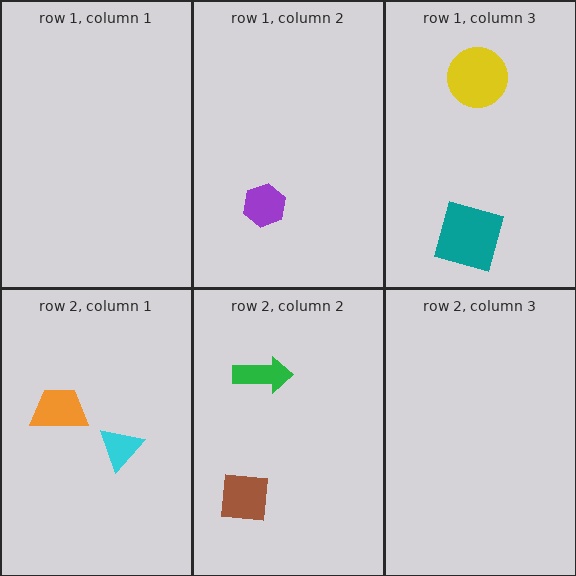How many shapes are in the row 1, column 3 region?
2.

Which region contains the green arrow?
The row 2, column 2 region.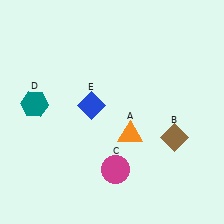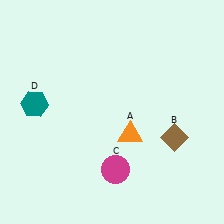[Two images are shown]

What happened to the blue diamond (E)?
The blue diamond (E) was removed in Image 2. It was in the top-left area of Image 1.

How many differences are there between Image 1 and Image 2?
There is 1 difference between the two images.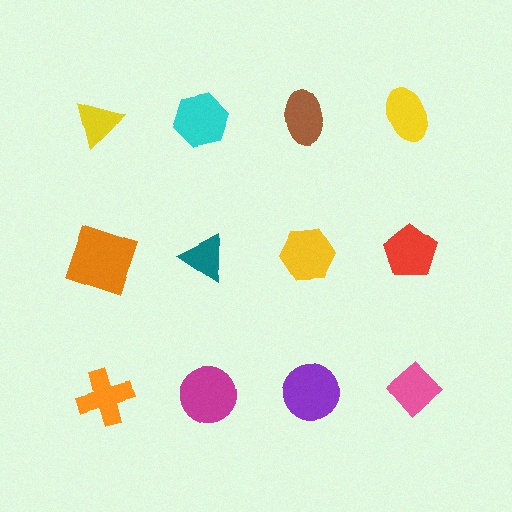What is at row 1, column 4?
A yellow ellipse.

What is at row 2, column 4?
A red pentagon.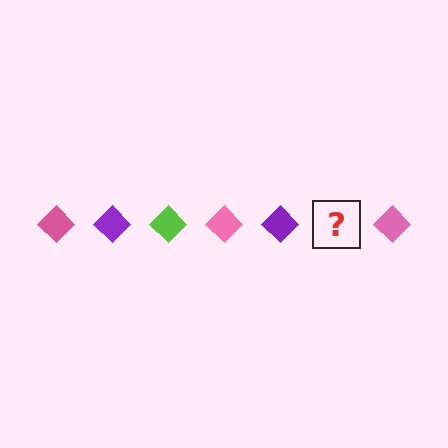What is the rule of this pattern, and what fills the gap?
The rule is that the pattern cycles through pink, purple, lime diamonds. The gap should be filled with a lime diamond.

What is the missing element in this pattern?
The missing element is a lime diamond.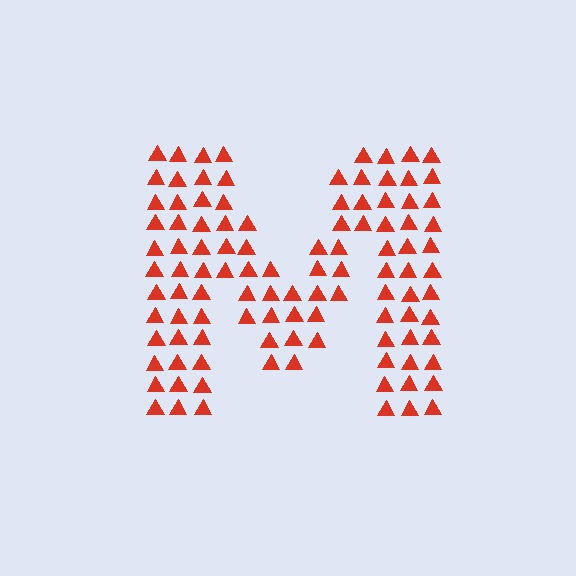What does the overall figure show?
The overall figure shows the letter M.